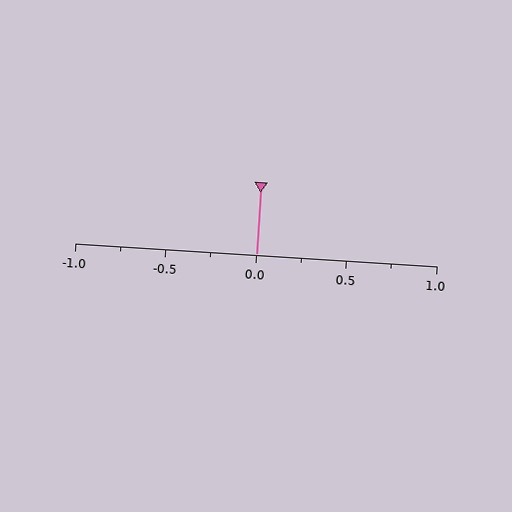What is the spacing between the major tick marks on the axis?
The major ticks are spaced 0.5 apart.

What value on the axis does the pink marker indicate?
The marker indicates approximately 0.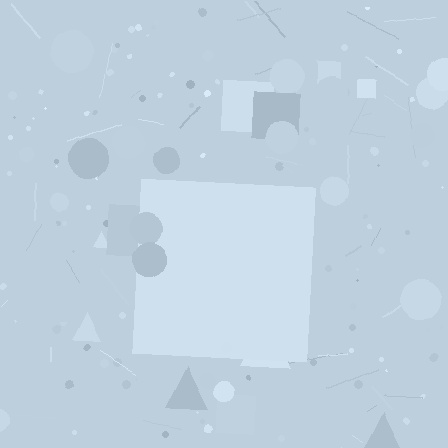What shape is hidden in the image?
A square is hidden in the image.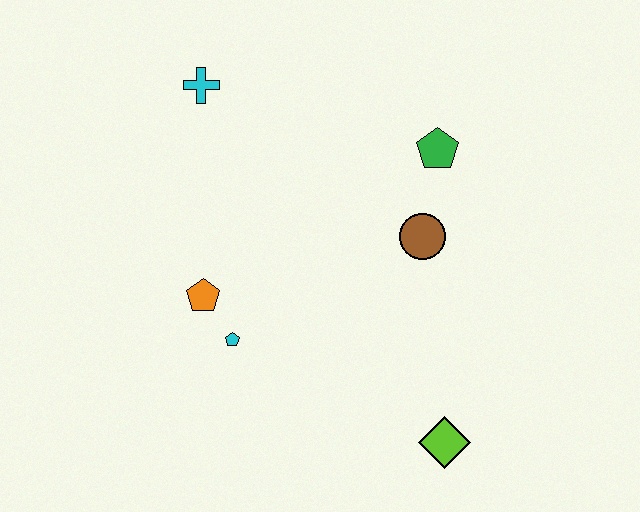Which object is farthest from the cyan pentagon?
The green pentagon is farthest from the cyan pentagon.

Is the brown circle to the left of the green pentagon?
Yes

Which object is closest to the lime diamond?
The brown circle is closest to the lime diamond.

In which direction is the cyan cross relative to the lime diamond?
The cyan cross is above the lime diamond.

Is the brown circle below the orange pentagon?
No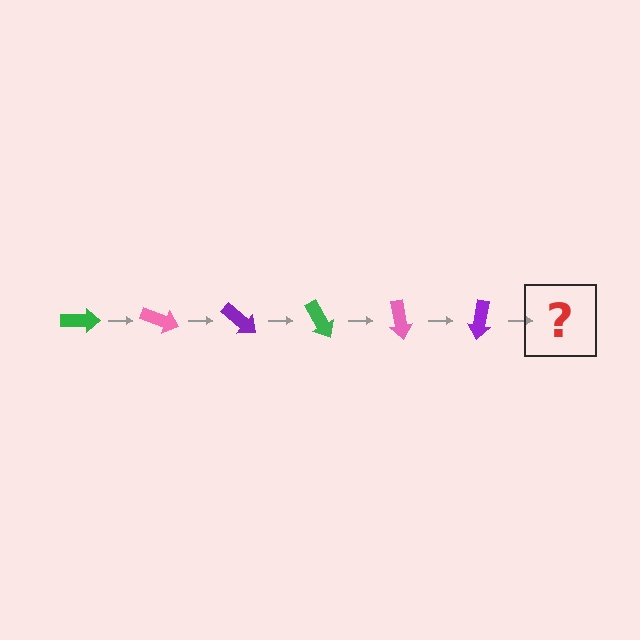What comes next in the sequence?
The next element should be a green arrow, rotated 120 degrees from the start.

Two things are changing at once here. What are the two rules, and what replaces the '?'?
The two rules are that it rotates 20 degrees each step and the color cycles through green, pink, and purple. The '?' should be a green arrow, rotated 120 degrees from the start.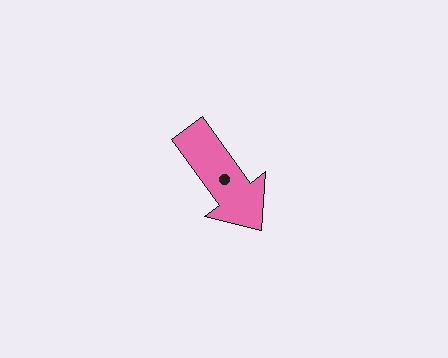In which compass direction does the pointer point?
Southeast.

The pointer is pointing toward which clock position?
Roughly 5 o'clock.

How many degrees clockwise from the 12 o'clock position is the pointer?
Approximately 144 degrees.